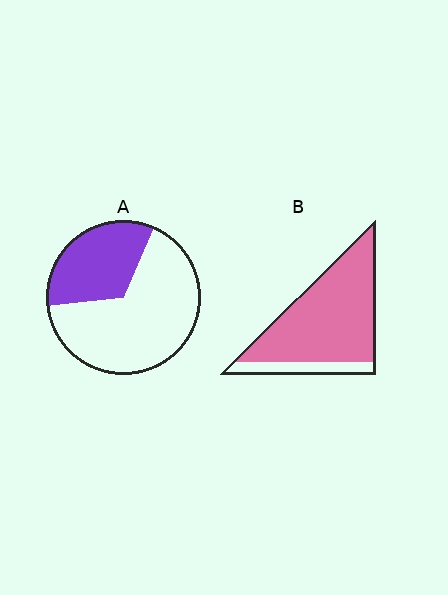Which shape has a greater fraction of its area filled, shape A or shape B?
Shape B.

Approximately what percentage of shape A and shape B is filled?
A is approximately 35% and B is approximately 85%.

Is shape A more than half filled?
No.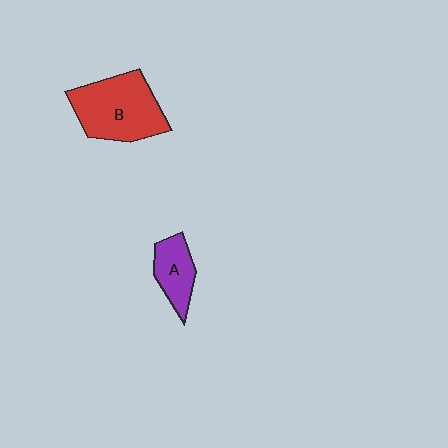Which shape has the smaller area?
Shape A (purple).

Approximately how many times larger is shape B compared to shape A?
Approximately 2.0 times.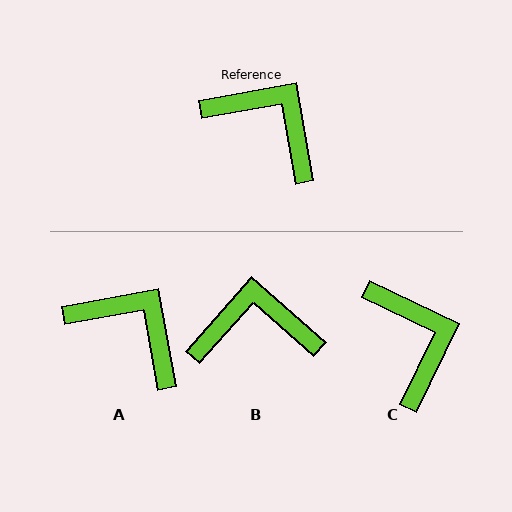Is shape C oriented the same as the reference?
No, it is off by about 36 degrees.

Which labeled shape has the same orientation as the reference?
A.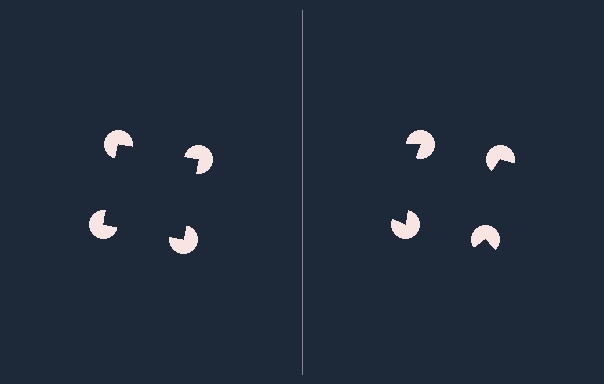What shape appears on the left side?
An illusory square.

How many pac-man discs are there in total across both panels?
8 — 4 on each side.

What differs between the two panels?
The pac-man discs are positioned identically on both sides; only the wedge orientations differ. On the left they align to a square; on the right they are misaligned.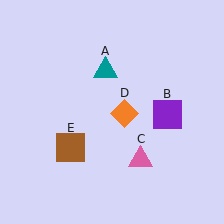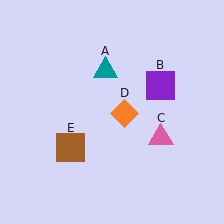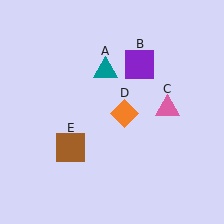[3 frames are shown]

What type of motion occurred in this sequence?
The purple square (object B), pink triangle (object C) rotated counterclockwise around the center of the scene.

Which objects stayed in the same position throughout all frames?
Teal triangle (object A) and orange diamond (object D) and brown square (object E) remained stationary.